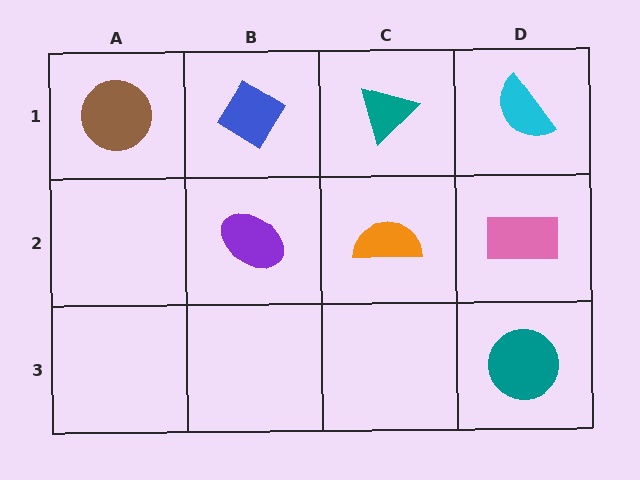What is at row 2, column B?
A purple ellipse.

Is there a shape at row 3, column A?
No, that cell is empty.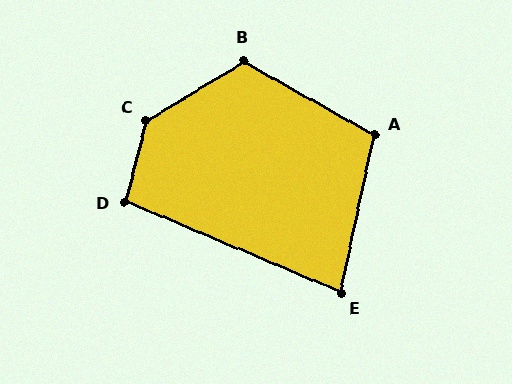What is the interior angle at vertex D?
Approximately 98 degrees (obtuse).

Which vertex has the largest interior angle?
C, at approximately 135 degrees.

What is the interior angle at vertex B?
Approximately 119 degrees (obtuse).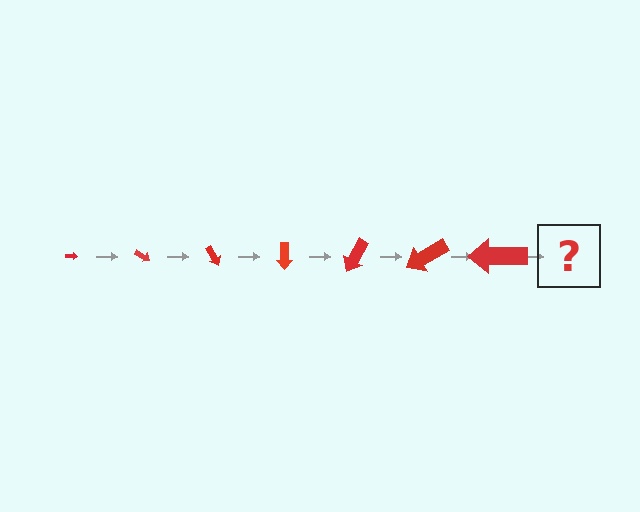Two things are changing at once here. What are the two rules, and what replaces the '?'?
The two rules are that the arrow grows larger each step and it rotates 30 degrees each step. The '?' should be an arrow, larger than the previous one and rotated 210 degrees from the start.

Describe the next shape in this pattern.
It should be an arrow, larger than the previous one and rotated 210 degrees from the start.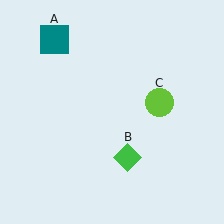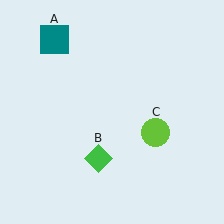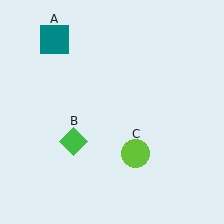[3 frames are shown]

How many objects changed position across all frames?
2 objects changed position: green diamond (object B), lime circle (object C).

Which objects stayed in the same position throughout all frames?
Teal square (object A) remained stationary.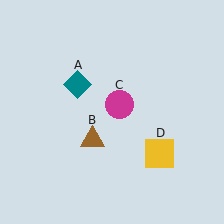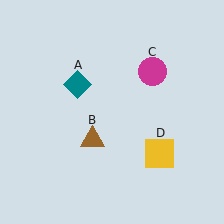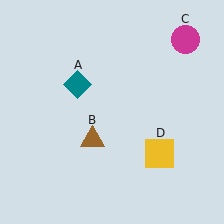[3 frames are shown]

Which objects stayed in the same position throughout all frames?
Teal diamond (object A) and brown triangle (object B) and yellow square (object D) remained stationary.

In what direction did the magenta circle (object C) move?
The magenta circle (object C) moved up and to the right.